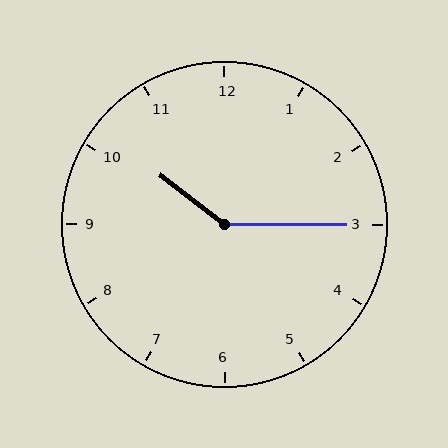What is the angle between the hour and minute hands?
Approximately 142 degrees.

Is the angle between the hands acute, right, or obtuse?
It is obtuse.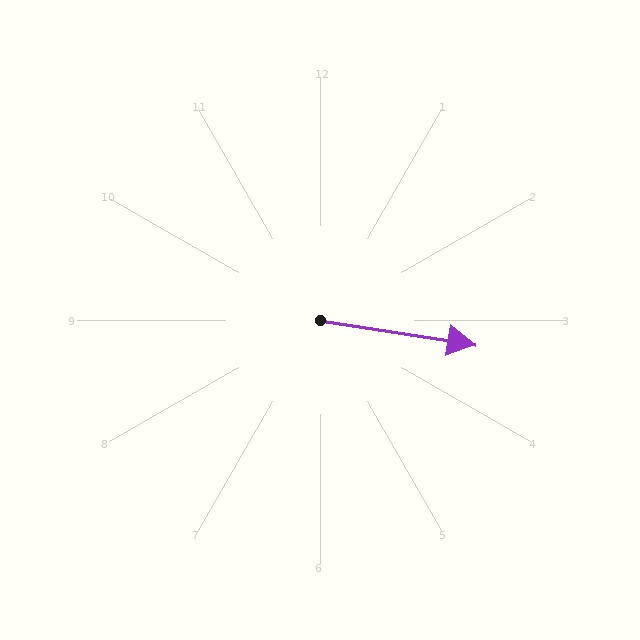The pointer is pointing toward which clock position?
Roughly 3 o'clock.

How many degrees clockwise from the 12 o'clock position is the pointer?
Approximately 99 degrees.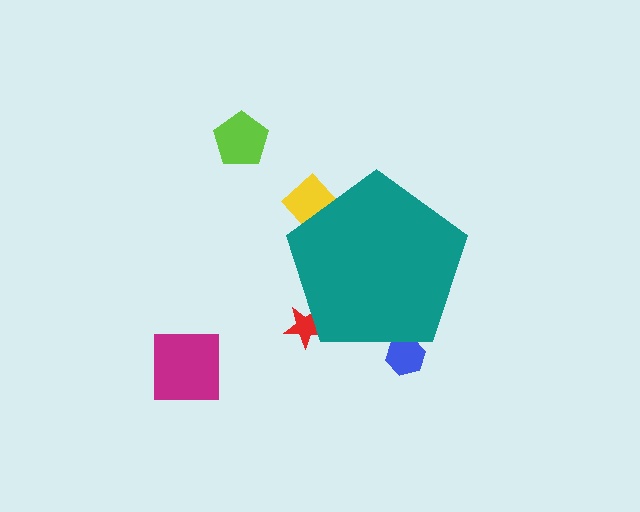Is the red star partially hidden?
Yes, the red star is partially hidden behind the teal pentagon.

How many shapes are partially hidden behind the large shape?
3 shapes are partially hidden.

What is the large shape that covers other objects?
A teal pentagon.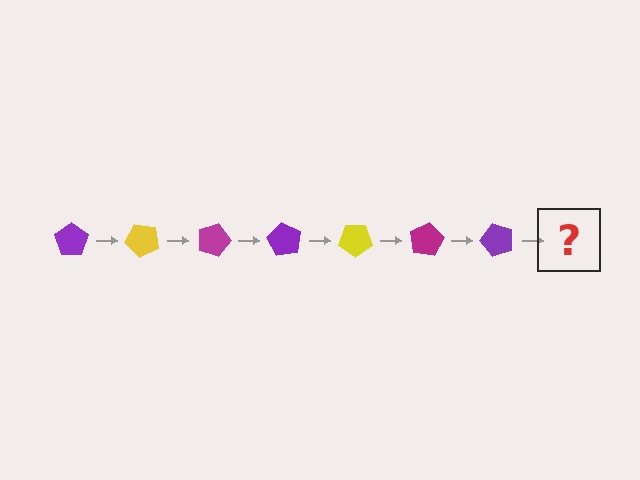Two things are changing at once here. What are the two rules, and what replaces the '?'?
The two rules are that it rotates 45 degrees each step and the color cycles through purple, yellow, and magenta. The '?' should be a yellow pentagon, rotated 315 degrees from the start.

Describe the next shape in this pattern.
It should be a yellow pentagon, rotated 315 degrees from the start.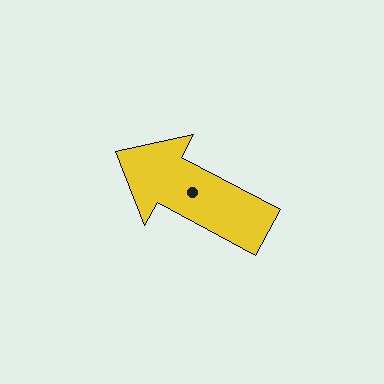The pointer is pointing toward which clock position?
Roughly 10 o'clock.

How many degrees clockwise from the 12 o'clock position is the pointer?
Approximately 298 degrees.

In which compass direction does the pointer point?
Northwest.